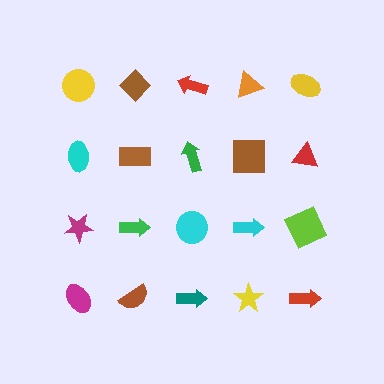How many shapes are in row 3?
5 shapes.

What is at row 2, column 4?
A brown square.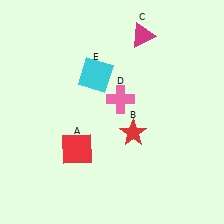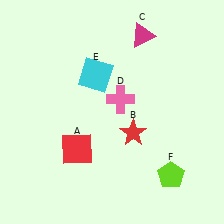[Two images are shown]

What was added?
A lime pentagon (F) was added in Image 2.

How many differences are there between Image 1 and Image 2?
There is 1 difference between the two images.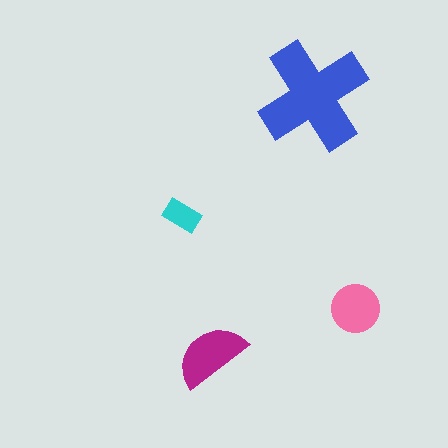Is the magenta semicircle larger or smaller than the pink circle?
Larger.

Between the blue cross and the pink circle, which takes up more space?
The blue cross.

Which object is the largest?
The blue cross.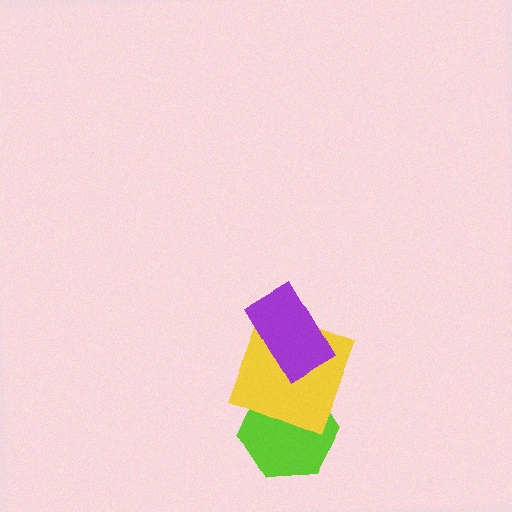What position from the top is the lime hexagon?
The lime hexagon is 3rd from the top.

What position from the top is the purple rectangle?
The purple rectangle is 1st from the top.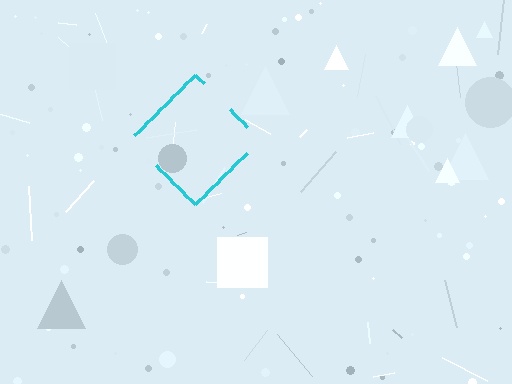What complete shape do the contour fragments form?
The contour fragments form a diamond.